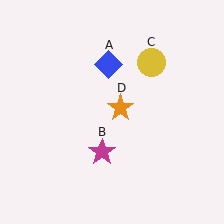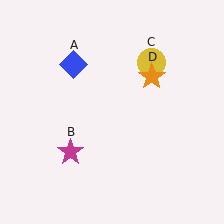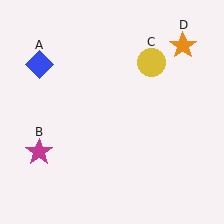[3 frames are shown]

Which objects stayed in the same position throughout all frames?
Yellow circle (object C) remained stationary.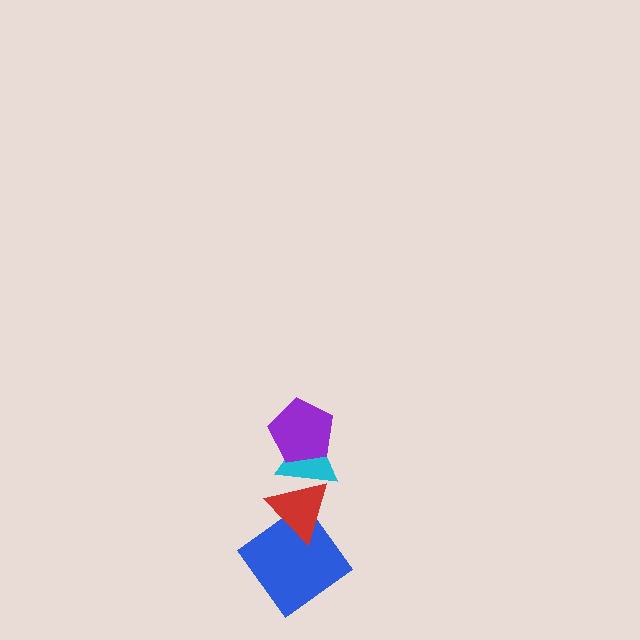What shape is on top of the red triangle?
The cyan triangle is on top of the red triangle.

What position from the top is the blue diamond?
The blue diamond is 4th from the top.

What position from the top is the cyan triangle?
The cyan triangle is 2nd from the top.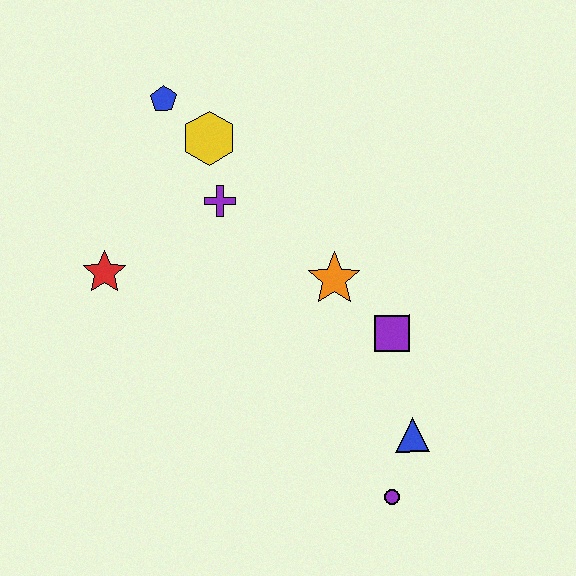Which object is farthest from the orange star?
The blue pentagon is farthest from the orange star.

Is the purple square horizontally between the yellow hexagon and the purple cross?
No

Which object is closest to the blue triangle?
The purple circle is closest to the blue triangle.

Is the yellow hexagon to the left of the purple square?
Yes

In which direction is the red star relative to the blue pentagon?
The red star is below the blue pentagon.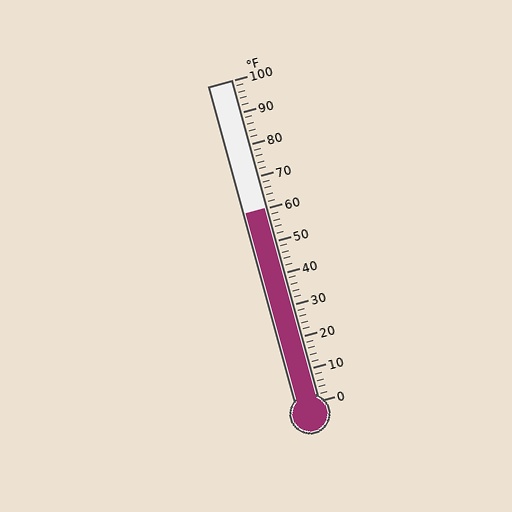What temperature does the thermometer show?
The thermometer shows approximately 60°F.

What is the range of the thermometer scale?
The thermometer scale ranges from 0°F to 100°F.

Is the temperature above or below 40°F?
The temperature is above 40°F.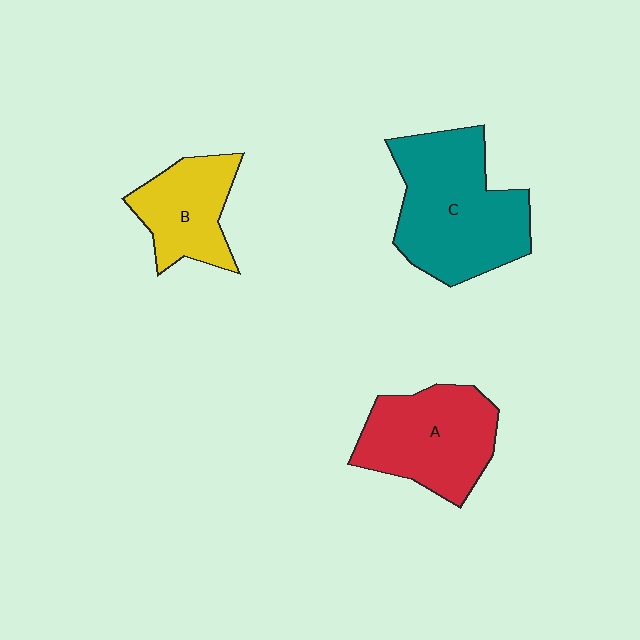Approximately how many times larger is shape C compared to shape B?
Approximately 1.8 times.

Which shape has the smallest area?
Shape B (yellow).